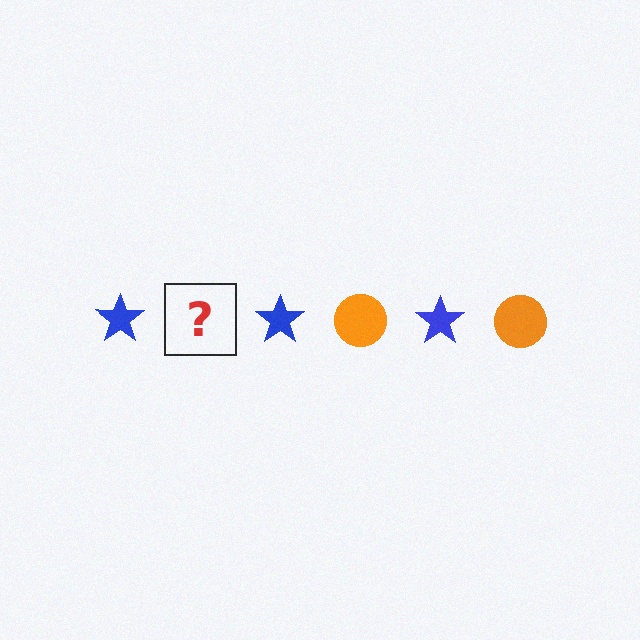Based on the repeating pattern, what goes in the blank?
The blank should be an orange circle.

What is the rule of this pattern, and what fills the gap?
The rule is that the pattern alternates between blue star and orange circle. The gap should be filled with an orange circle.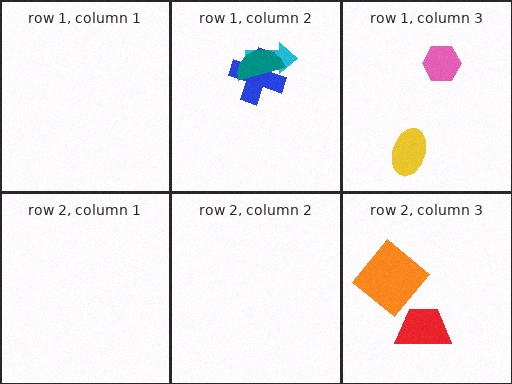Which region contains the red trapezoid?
The row 2, column 3 region.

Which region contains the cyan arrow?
The row 1, column 2 region.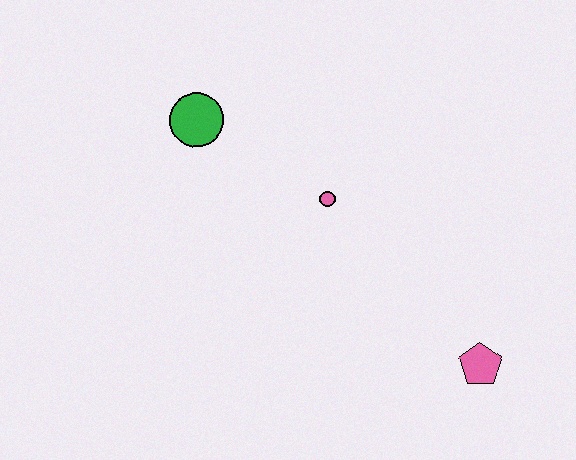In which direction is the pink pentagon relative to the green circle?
The pink pentagon is to the right of the green circle.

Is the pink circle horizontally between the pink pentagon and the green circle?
Yes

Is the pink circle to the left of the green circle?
No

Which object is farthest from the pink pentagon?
The green circle is farthest from the pink pentagon.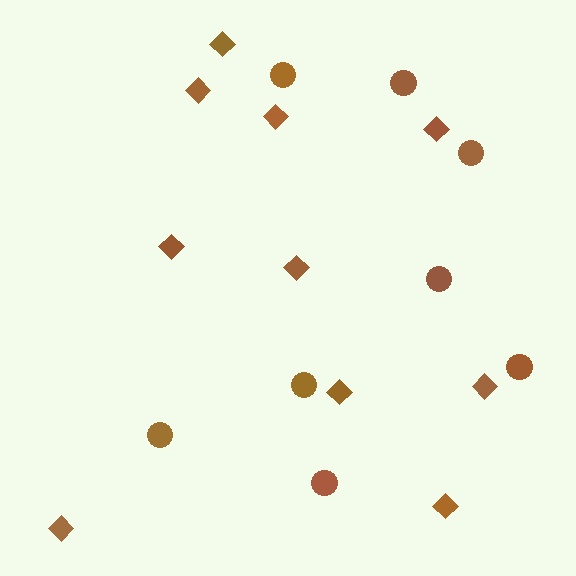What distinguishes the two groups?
There are 2 groups: one group of diamonds (10) and one group of circles (8).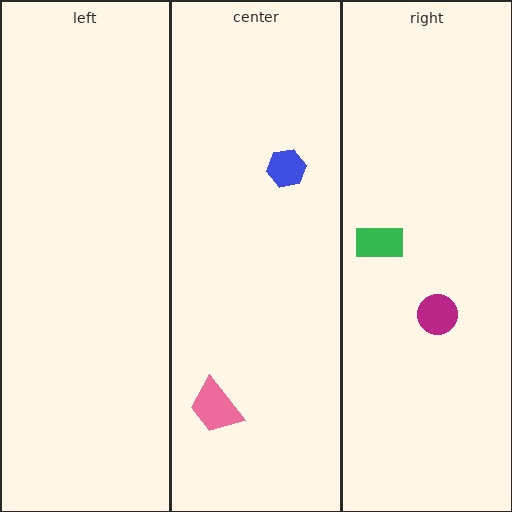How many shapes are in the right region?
2.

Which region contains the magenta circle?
The right region.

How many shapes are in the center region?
2.